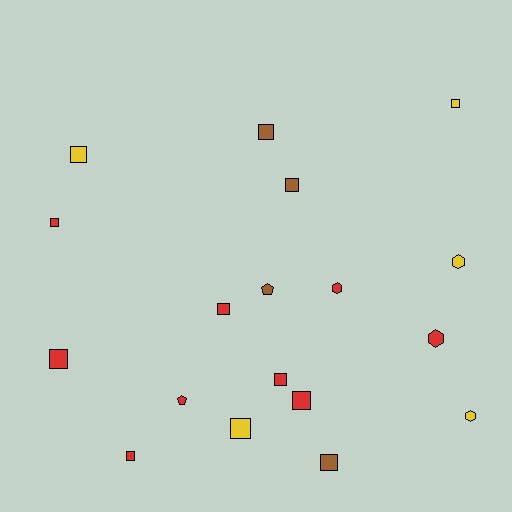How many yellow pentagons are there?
There are no yellow pentagons.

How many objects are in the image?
There are 18 objects.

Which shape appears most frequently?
Square, with 12 objects.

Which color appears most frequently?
Red, with 9 objects.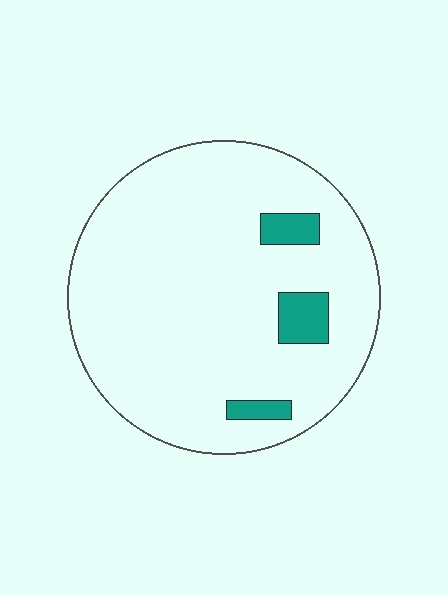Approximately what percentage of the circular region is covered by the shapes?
Approximately 10%.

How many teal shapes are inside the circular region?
3.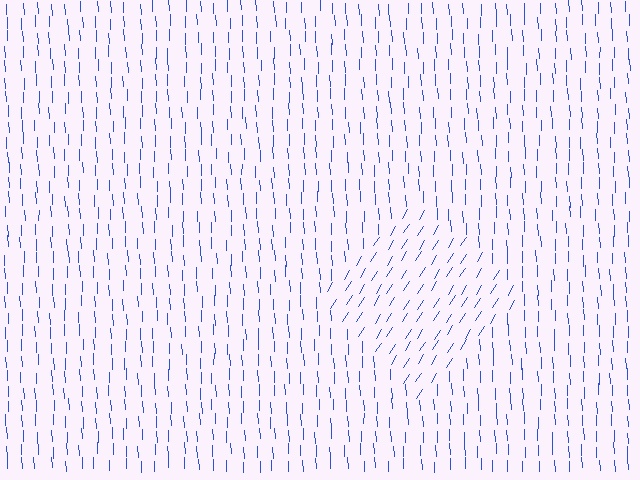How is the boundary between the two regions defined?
The boundary is defined purely by a change in line orientation (approximately 35 degrees difference). All lines are the same color and thickness.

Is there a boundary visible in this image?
Yes, there is a texture boundary formed by a change in line orientation.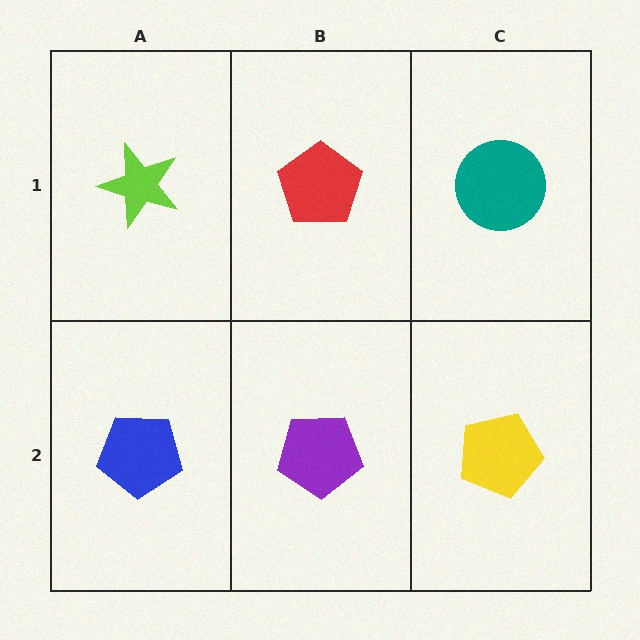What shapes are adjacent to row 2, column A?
A lime star (row 1, column A), a purple pentagon (row 2, column B).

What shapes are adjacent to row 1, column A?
A blue pentagon (row 2, column A), a red pentagon (row 1, column B).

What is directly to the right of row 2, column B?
A yellow pentagon.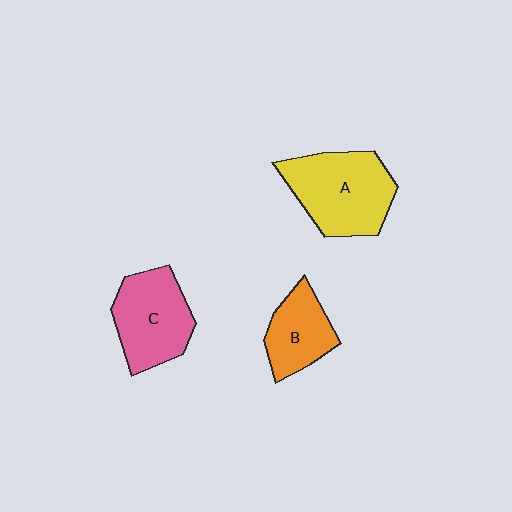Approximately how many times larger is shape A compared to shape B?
Approximately 1.7 times.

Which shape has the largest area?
Shape A (yellow).